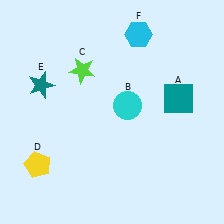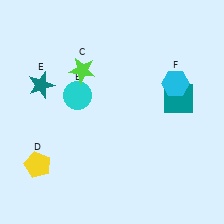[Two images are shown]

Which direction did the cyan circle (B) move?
The cyan circle (B) moved left.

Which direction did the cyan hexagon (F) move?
The cyan hexagon (F) moved down.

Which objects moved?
The objects that moved are: the cyan circle (B), the cyan hexagon (F).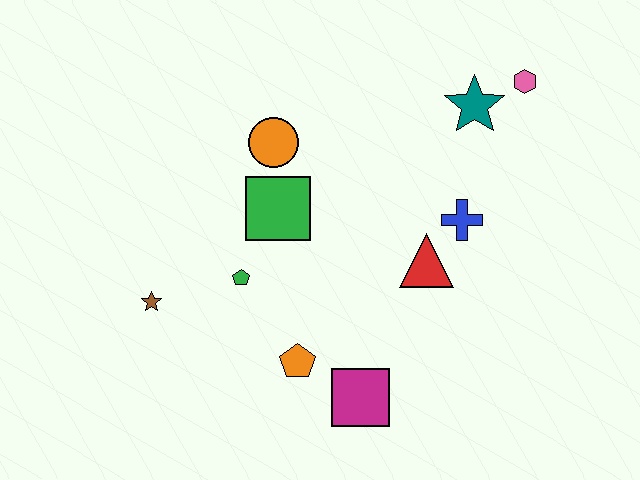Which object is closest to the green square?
The orange circle is closest to the green square.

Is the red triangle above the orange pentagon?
Yes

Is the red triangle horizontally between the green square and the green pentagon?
No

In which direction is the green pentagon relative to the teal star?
The green pentagon is to the left of the teal star.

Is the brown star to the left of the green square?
Yes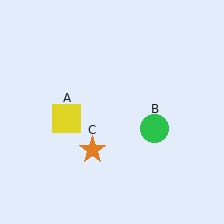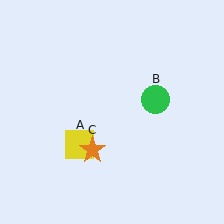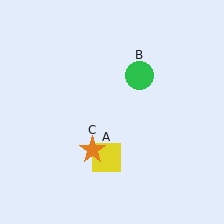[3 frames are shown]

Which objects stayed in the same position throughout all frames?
Orange star (object C) remained stationary.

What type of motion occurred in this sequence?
The yellow square (object A), green circle (object B) rotated counterclockwise around the center of the scene.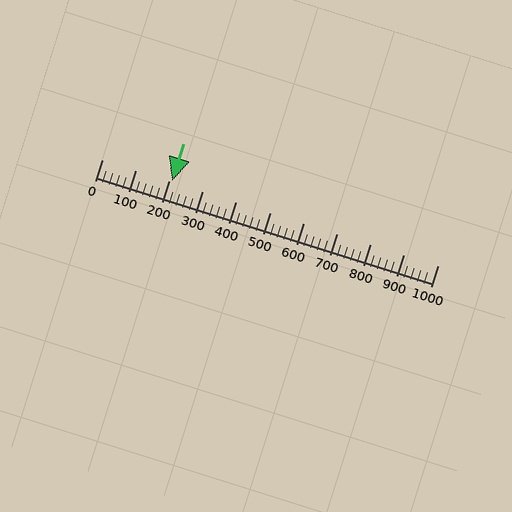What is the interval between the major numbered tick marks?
The major tick marks are spaced 100 units apart.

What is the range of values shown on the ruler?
The ruler shows values from 0 to 1000.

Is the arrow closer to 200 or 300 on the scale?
The arrow is closer to 200.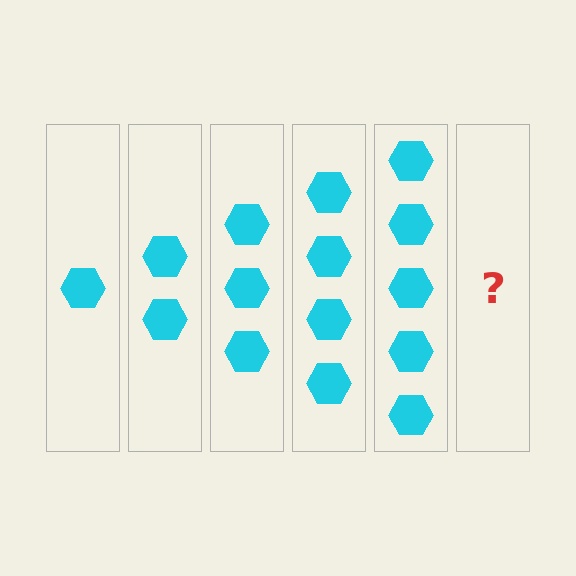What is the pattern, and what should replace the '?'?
The pattern is that each step adds one more hexagon. The '?' should be 6 hexagons.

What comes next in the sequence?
The next element should be 6 hexagons.